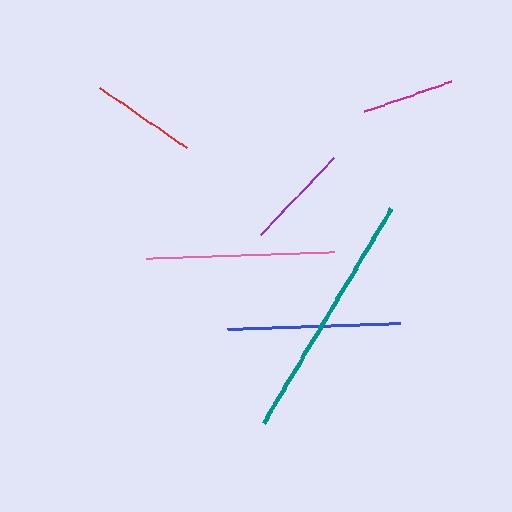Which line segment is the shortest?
The magenta line is the shortest at approximately 92 pixels.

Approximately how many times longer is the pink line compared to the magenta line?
The pink line is approximately 2.0 times the length of the magenta line.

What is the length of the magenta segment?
The magenta segment is approximately 92 pixels long.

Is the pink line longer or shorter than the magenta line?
The pink line is longer than the magenta line.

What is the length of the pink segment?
The pink segment is approximately 187 pixels long.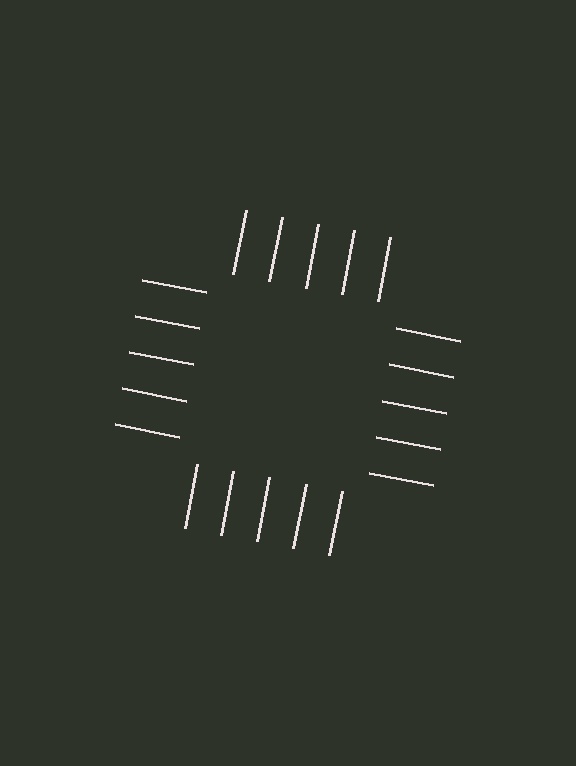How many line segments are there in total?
20 — 5 along each of the 4 edges.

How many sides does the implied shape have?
4 sides — the line-ends trace a square.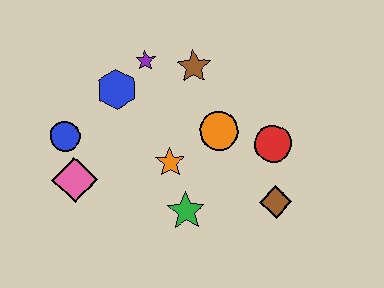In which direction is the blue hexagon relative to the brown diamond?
The blue hexagon is to the left of the brown diamond.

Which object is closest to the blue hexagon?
The purple star is closest to the blue hexagon.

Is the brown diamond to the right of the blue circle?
Yes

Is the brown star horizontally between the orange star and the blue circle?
No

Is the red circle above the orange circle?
No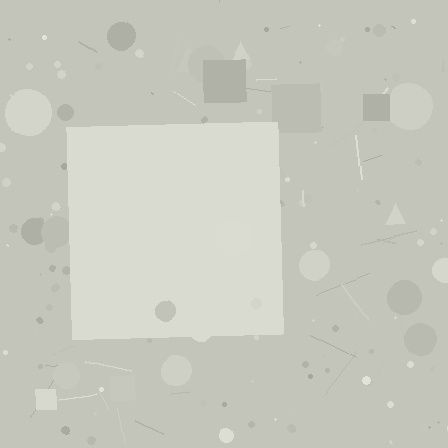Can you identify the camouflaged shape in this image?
The camouflaged shape is a square.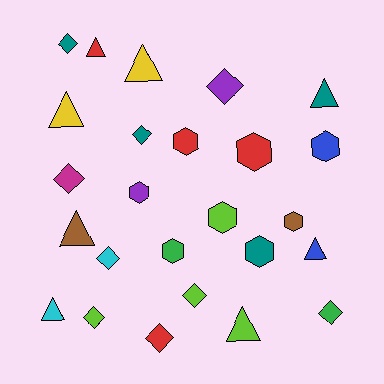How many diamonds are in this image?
There are 9 diamonds.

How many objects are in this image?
There are 25 objects.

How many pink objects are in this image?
There are no pink objects.